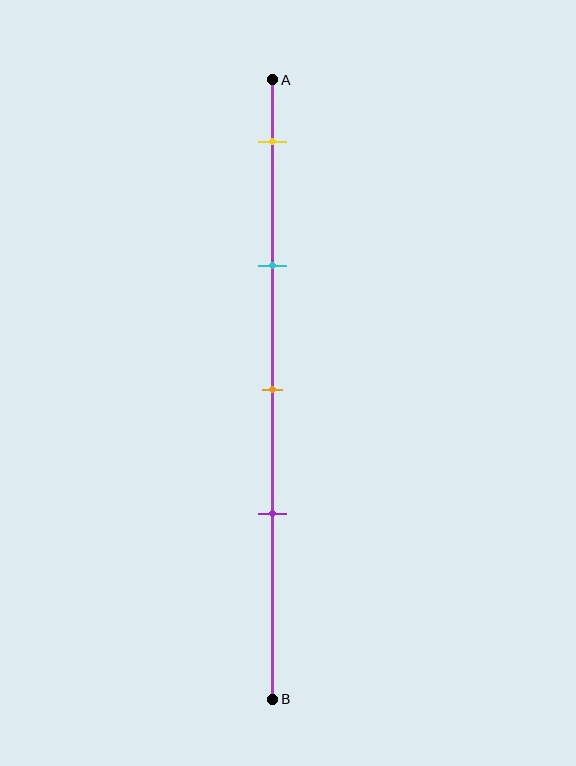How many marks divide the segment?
There are 4 marks dividing the segment.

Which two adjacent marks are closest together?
The orange and purple marks are the closest adjacent pair.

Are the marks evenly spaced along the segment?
Yes, the marks are approximately evenly spaced.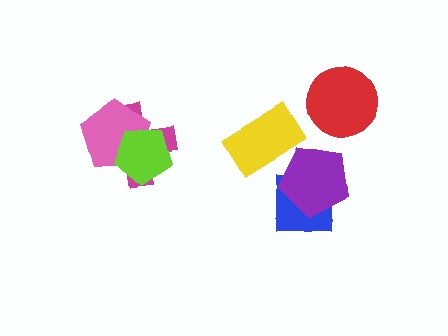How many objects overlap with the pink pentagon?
2 objects overlap with the pink pentagon.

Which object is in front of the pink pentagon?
The lime pentagon is in front of the pink pentagon.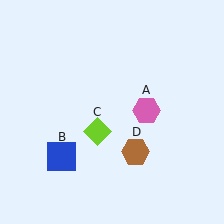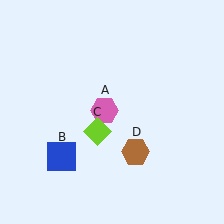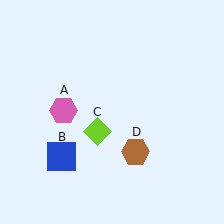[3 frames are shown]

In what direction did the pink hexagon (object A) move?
The pink hexagon (object A) moved left.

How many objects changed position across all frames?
1 object changed position: pink hexagon (object A).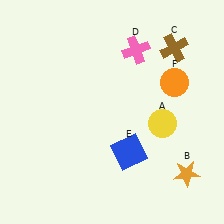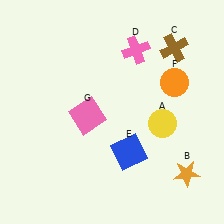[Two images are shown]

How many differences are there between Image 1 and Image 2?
There is 1 difference between the two images.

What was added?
A pink square (G) was added in Image 2.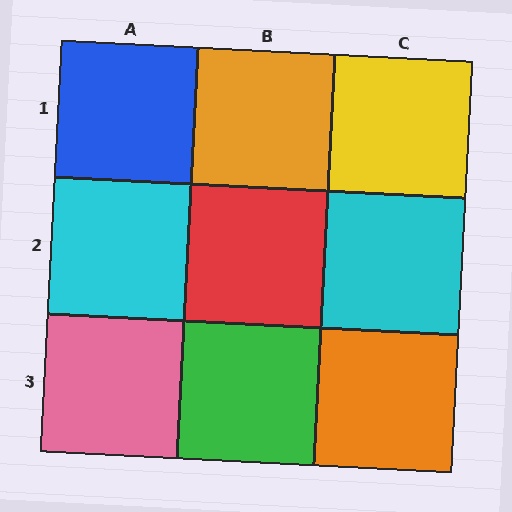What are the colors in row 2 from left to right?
Cyan, red, cyan.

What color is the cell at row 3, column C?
Orange.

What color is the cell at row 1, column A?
Blue.